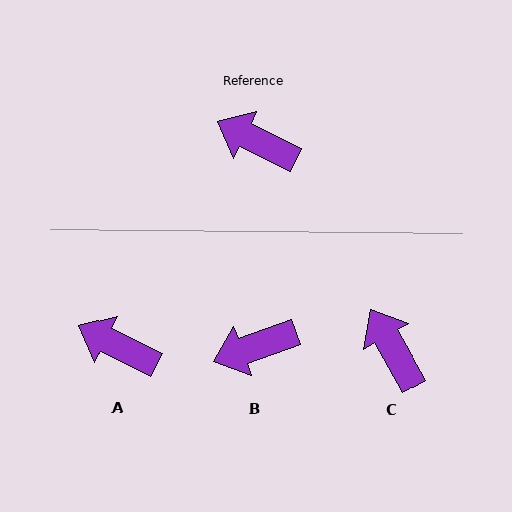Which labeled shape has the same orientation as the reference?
A.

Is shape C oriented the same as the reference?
No, it is off by about 34 degrees.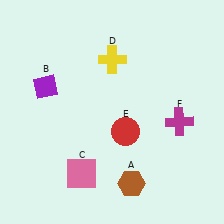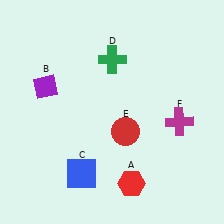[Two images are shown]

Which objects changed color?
A changed from brown to red. C changed from pink to blue. D changed from yellow to green.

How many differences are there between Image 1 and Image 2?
There are 3 differences between the two images.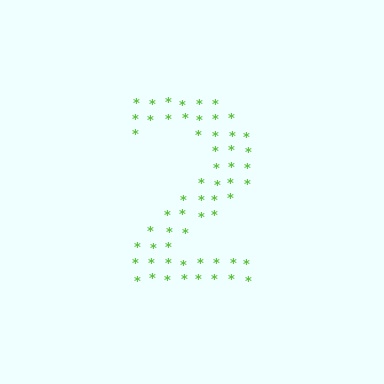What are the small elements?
The small elements are asterisks.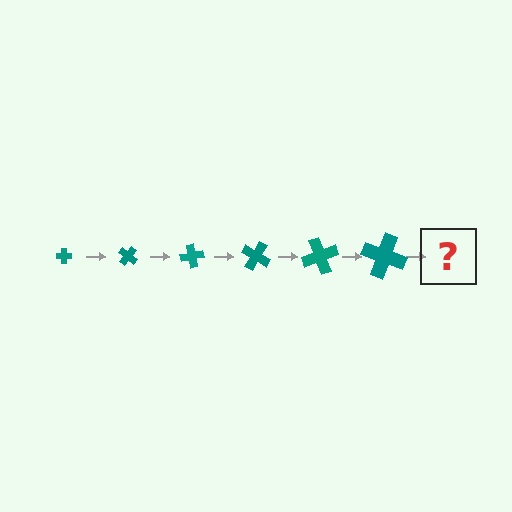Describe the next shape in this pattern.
It should be a cross, larger than the previous one and rotated 240 degrees from the start.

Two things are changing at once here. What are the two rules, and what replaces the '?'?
The two rules are that the cross grows larger each step and it rotates 40 degrees each step. The '?' should be a cross, larger than the previous one and rotated 240 degrees from the start.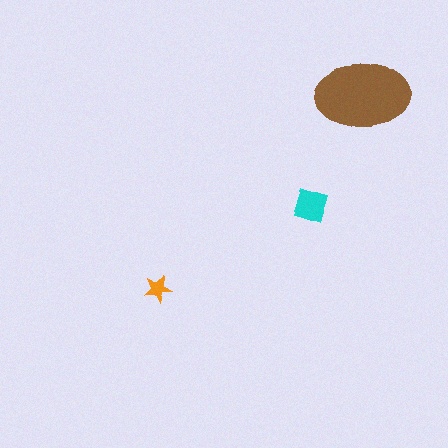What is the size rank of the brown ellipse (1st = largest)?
1st.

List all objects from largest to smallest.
The brown ellipse, the cyan square, the orange star.